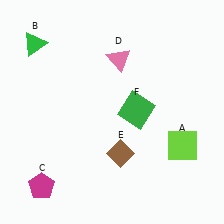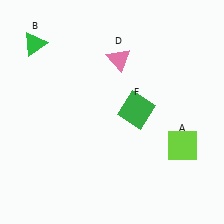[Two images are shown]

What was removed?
The brown diamond (E), the magenta pentagon (C) were removed in Image 2.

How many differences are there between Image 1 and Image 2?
There are 2 differences between the two images.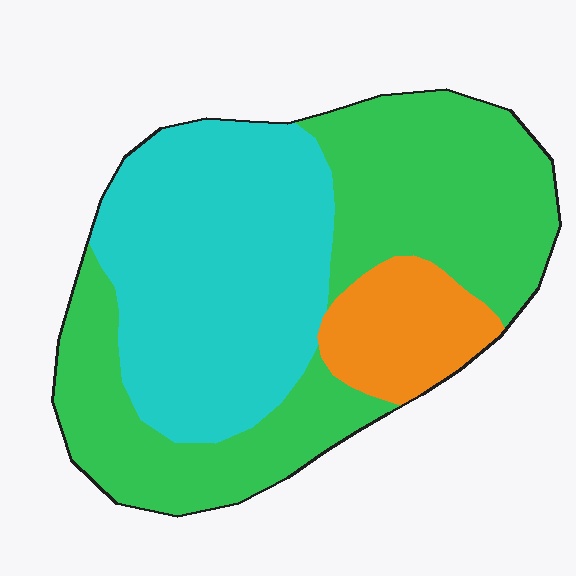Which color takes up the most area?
Green, at roughly 45%.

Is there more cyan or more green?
Green.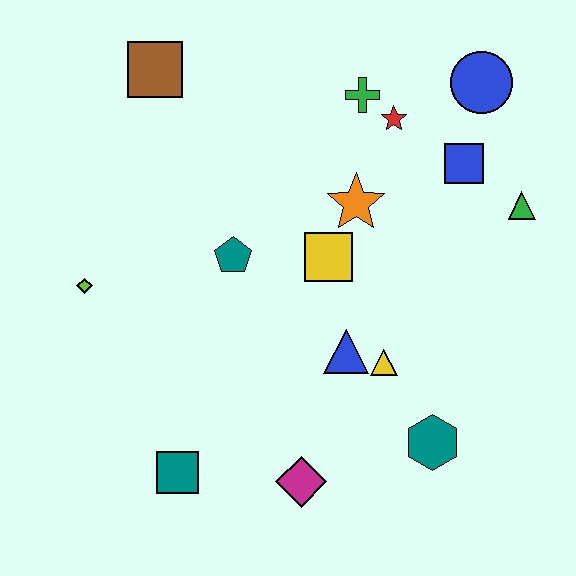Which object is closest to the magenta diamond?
The teal square is closest to the magenta diamond.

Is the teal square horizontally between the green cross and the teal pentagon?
No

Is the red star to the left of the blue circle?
Yes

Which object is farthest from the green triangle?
The lime diamond is farthest from the green triangle.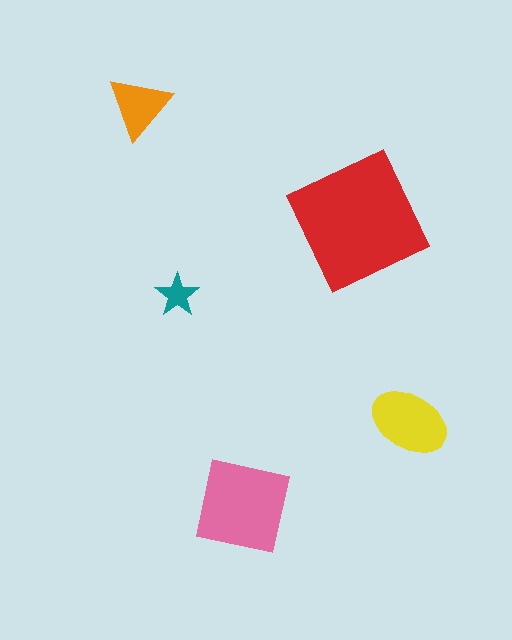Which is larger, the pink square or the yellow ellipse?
The pink square.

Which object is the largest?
The red square.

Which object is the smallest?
The teal star.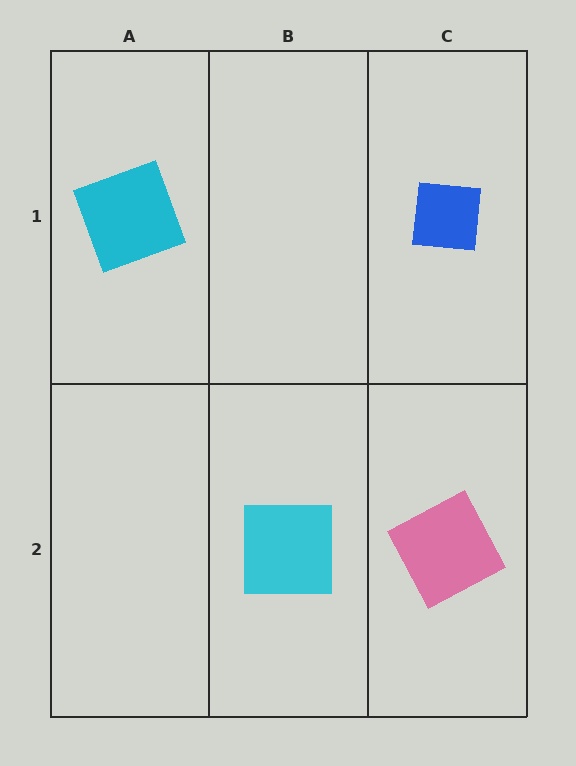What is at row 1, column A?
A cyan square.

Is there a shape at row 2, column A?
No, that cell is empty.